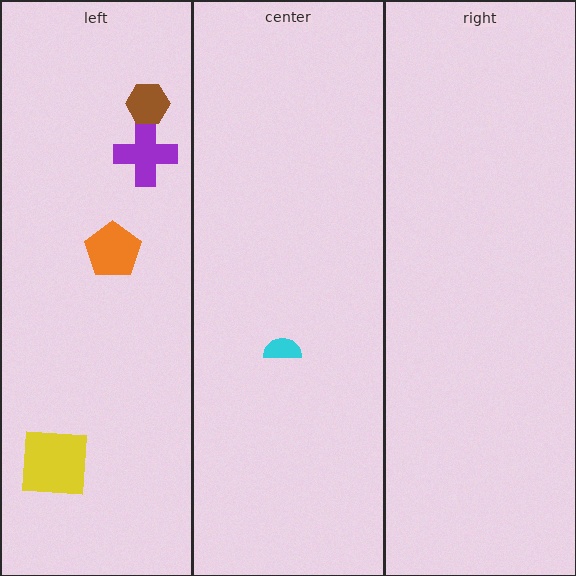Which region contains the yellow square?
The left region.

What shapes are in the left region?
The orange pentagon, the purple cross, the brown hexagon, the yellow square.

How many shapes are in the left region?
4.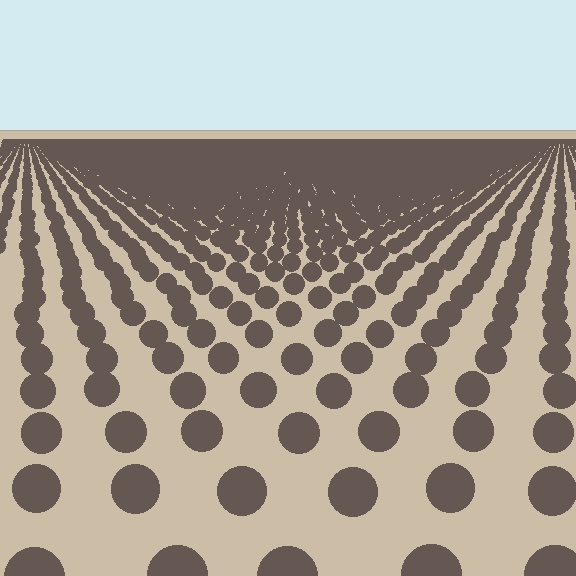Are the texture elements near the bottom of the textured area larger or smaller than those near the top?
Larger. Near the bottom, elements are closer to the viewer and appear at a bigger on-screen size.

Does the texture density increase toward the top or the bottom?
Density increases toward the top.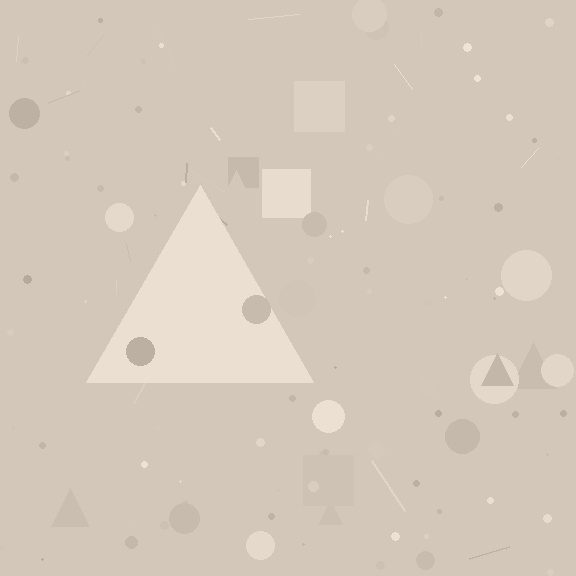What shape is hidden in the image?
A triangle is hidden in the image.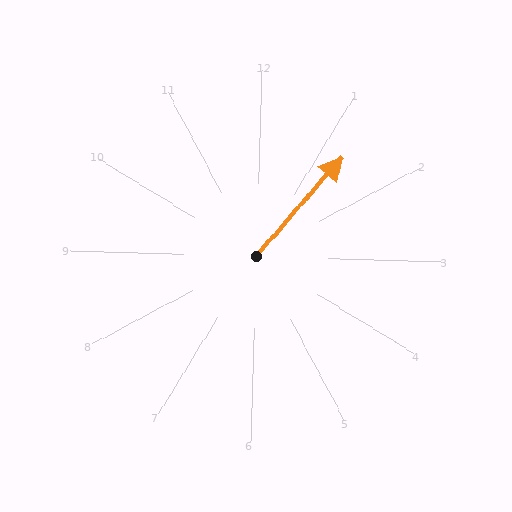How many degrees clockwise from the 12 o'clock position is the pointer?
Approximately 39 degrees.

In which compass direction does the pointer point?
Northeast.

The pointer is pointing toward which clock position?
Roughly 1 o'clock.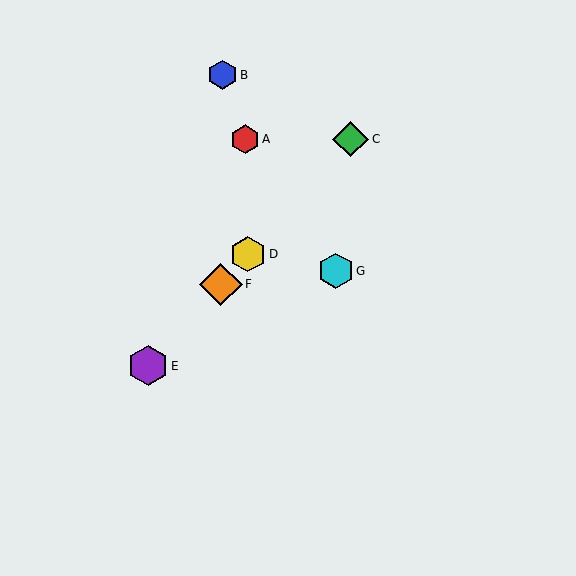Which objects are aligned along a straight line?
Objects C, D, E, F are aligned along a straight line.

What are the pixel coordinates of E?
Object E is at (148, 366).